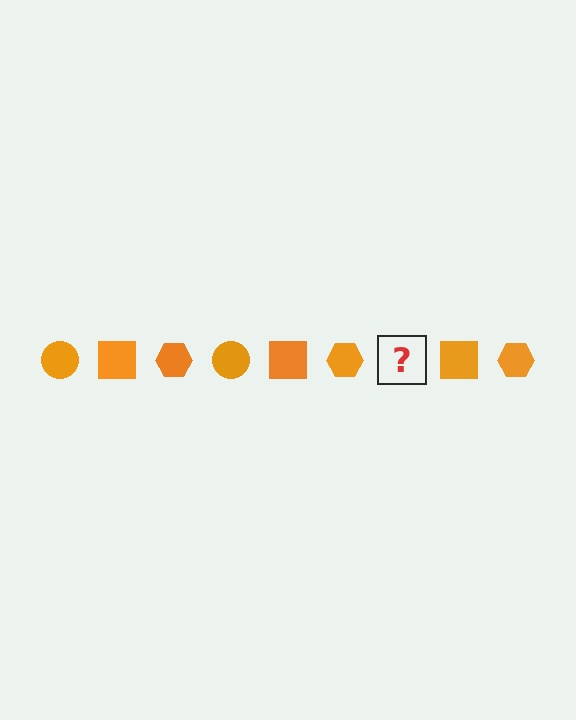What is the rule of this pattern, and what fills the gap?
The rule is that the pattern cycles through circle, square, hexagon shapes in orange. The gap should be filled with an orange circle.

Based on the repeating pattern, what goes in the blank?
The blank should be an orange circle.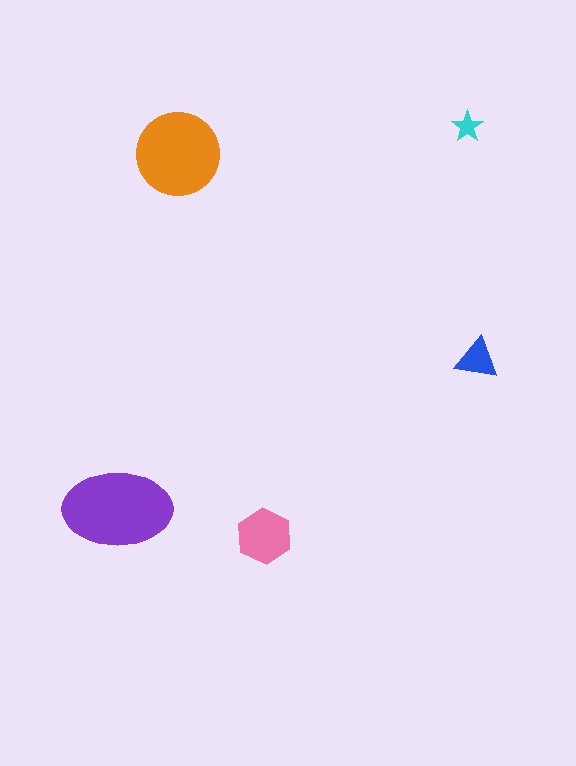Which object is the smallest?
The cyan star.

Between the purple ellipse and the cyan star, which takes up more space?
The purple ellipse.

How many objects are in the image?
There are 5 objects in the image.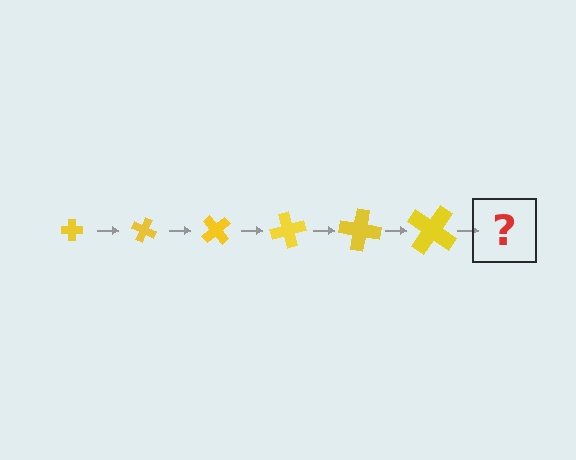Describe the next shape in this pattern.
It should be a cross, larger than the previous one and rotated 150 degrees from the start.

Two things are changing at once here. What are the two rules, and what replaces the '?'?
The two rules are that the cross grows larger each step and it rotates 25 degrees each step. The '?' should be a cross, larger than the previous one and rotated 150 degrees from the start.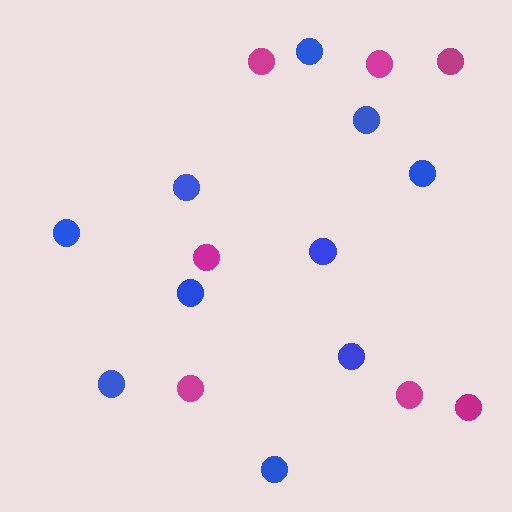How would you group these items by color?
There are 2 groups: one group of blue circles (10) and one group of magenta circles (7).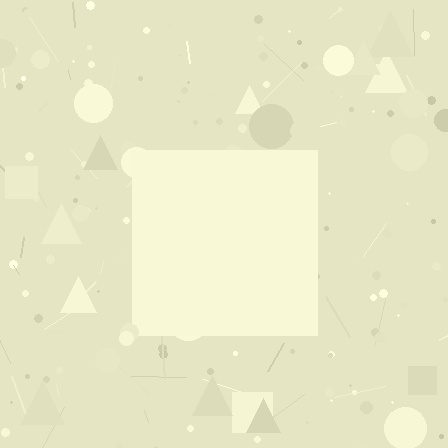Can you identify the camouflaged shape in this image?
The camouflaged shape is a square.